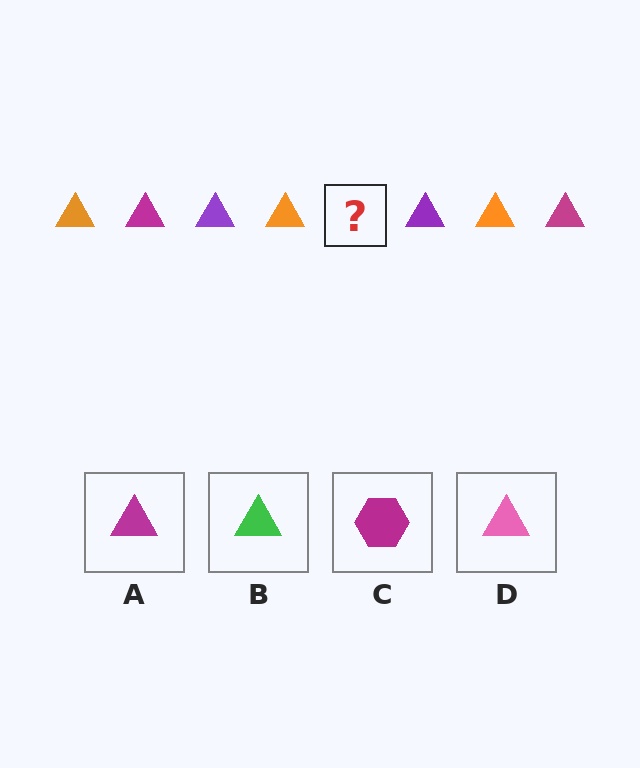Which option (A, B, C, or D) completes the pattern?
A.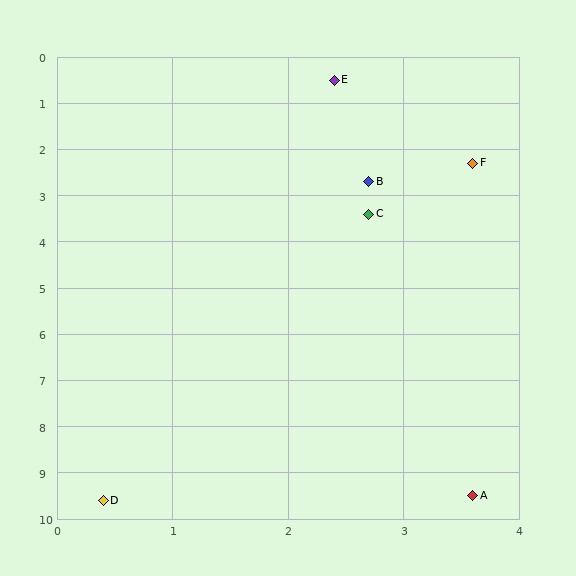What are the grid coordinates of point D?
Point D is at approximately (0.4, 9.6).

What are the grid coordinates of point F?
Point F is at approximately (3.6, 2.3).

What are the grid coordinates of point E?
Point E is at approximately (2.4, 0.5).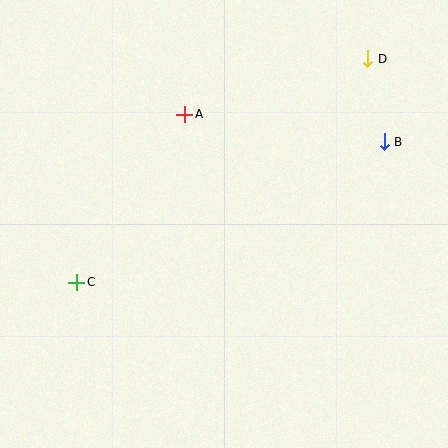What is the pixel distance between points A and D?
The distance between A and D is 191 pixels.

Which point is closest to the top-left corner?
Point A is closest to the top-left corner.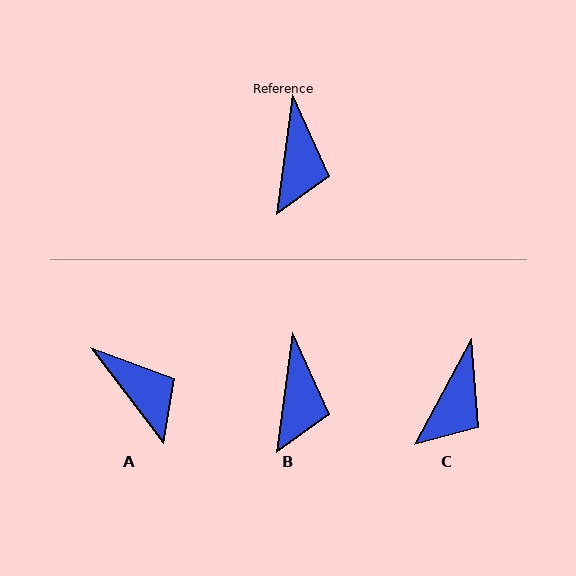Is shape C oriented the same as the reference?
No, it is off by about 21 degrees.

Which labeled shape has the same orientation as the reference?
B.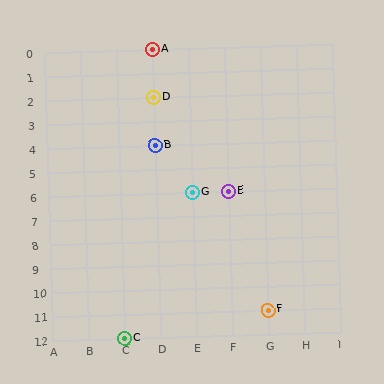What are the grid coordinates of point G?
Point G is at grid coordinates (E, 6).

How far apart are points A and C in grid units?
Points A and C are 1 column and 12 rows apart (about 12.0 grid units diagonally).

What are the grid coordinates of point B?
Point B is at grid coordinates (D, 4).